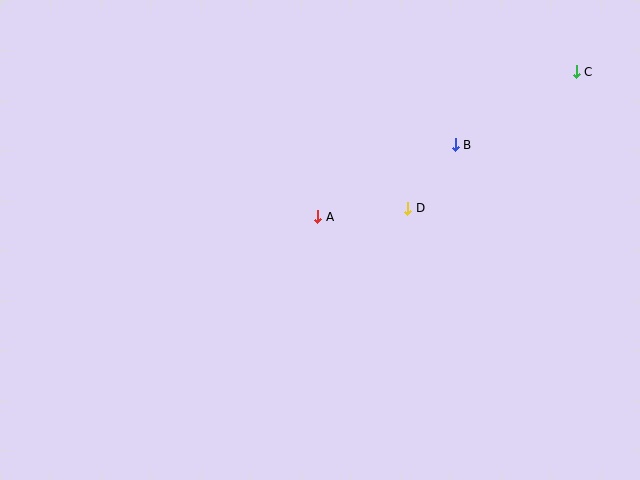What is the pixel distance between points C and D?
The distance between C and D is 217 pixels.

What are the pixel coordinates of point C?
Point C is at (576, 72).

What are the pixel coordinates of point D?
Point D is at (408, 208).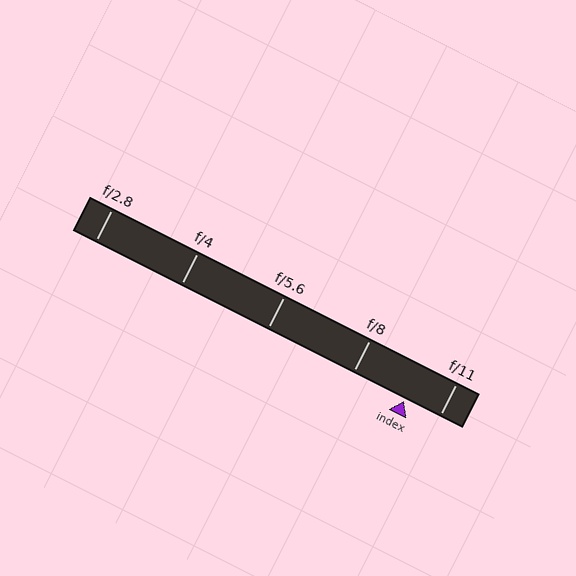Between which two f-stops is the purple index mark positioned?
The index mark is between f/8 and f/11.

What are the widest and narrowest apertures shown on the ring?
The widest aperture shown is f/2.8 and the narrowest is f/11.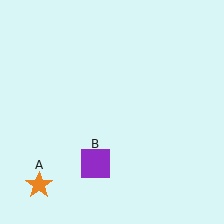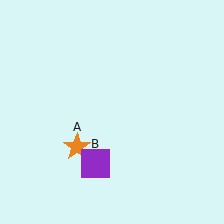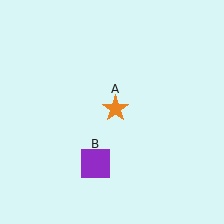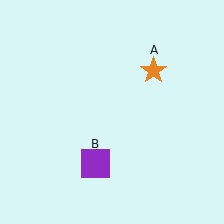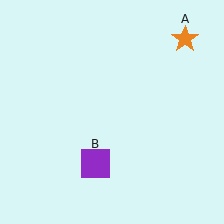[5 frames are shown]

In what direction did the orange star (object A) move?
The orange star (object A) moved up and to the right.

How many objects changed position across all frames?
1 object changed position: orange star (object A).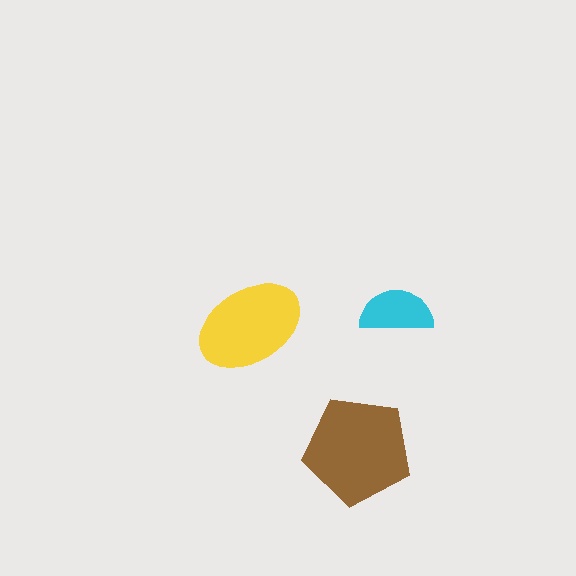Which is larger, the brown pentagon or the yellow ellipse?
The brown pentagon.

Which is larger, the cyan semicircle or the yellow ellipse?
The yellow ellipse.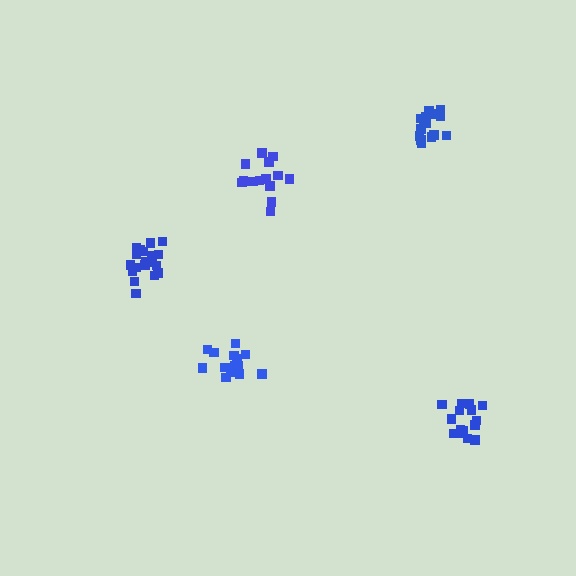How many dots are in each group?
Group 1: 14 dots, Group 2: 15 dots, Group 3: 17 dots, Group 4: 17 dots, Group 5: 20 dots (83 total).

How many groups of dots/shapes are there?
There are 5 groups.